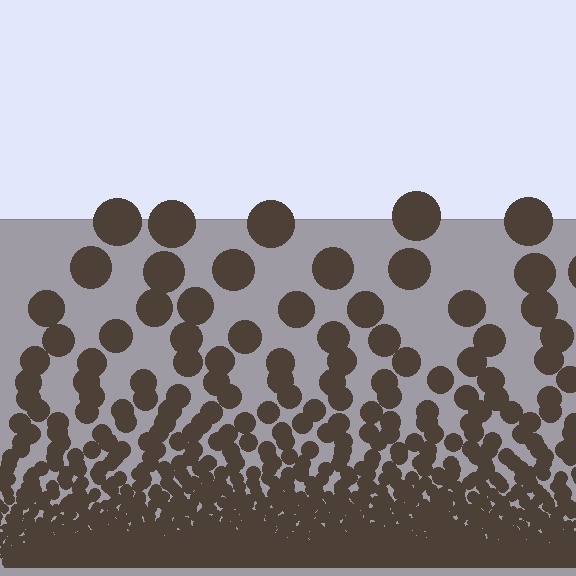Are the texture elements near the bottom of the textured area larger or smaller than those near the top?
Smaller. The gradient is inverted — elements near the bottom are smaller and denser.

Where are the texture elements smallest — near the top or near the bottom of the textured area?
Near the bottom.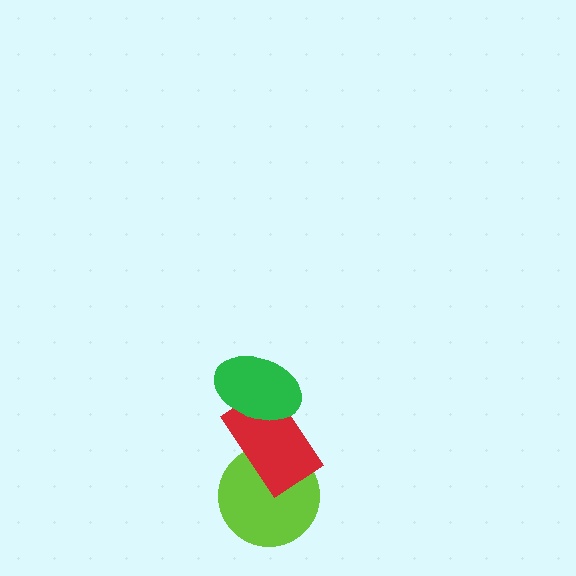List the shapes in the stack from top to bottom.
From top to bottom: the green ellipse, the red rectangle, the lime circle.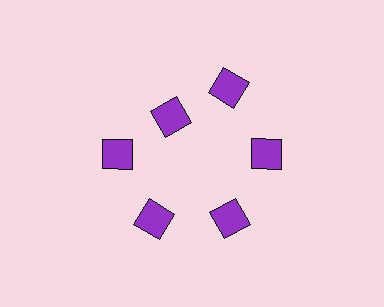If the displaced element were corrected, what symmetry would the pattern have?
It would have 6-fold rotational symmetry — the pattern would map onto itself every 60 degrees.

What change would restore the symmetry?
The symmetry would be restored by moving it outward, back onto the ring so that all 6 diamonds sit at equal angles and equal distance from the center.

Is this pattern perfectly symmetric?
No. The 6 purple diamonds are arranged in a ring, but one element near the 11 o'clock position is pulled inward toward the center, breaking the 6-fold rotational symmetry.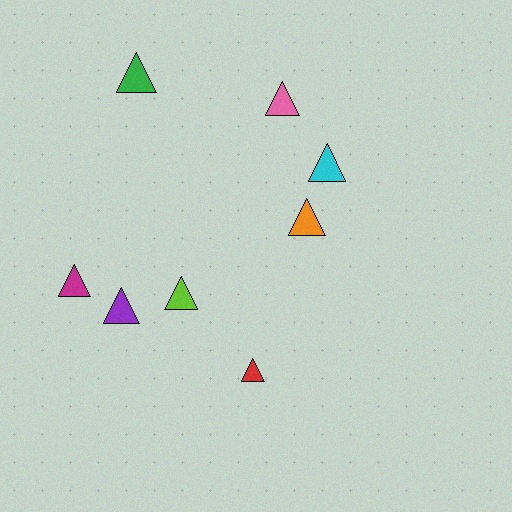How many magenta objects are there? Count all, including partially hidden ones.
There is 1 magenta object.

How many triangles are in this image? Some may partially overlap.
There are 8 triangles.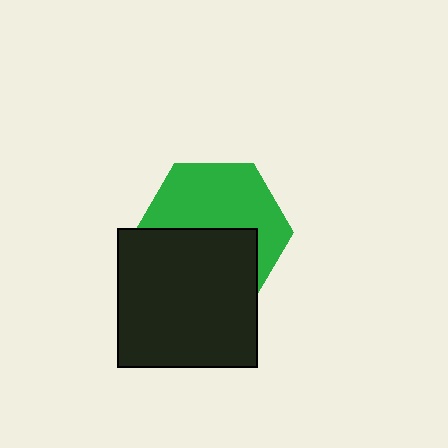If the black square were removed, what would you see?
You would see the complete green hexagon.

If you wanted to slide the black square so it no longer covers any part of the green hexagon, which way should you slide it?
Slide it down — that is the most direct way to separate the two shapes.